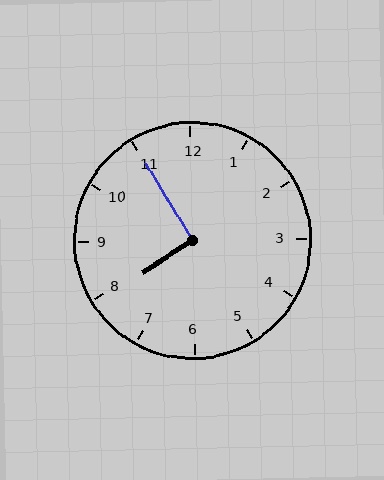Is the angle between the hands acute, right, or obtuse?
It is right.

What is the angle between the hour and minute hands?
Approximately 92 degrees.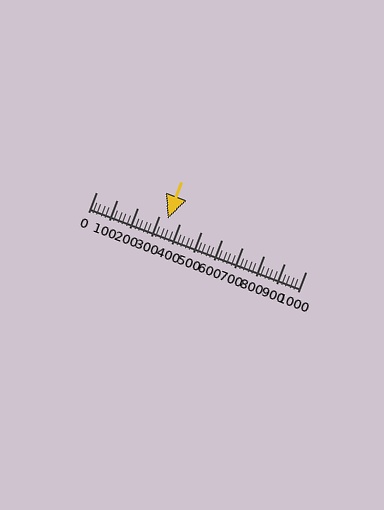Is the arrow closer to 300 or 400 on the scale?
The arrow is closer to 300.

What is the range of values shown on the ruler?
The ruler shows values from 0 to 1000.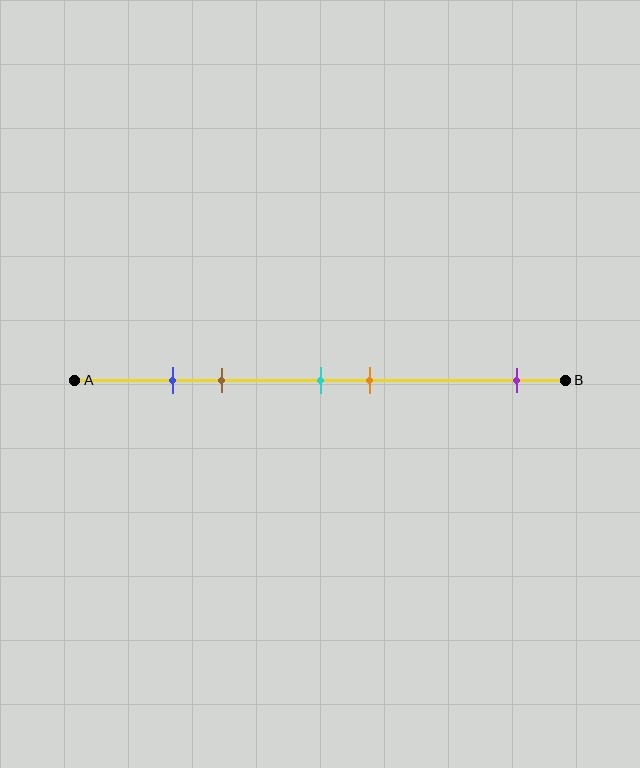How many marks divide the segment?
There are 5 marks dividing the segment.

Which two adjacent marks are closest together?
The blue and brown marks are the closest adjacent pair.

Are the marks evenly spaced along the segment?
No, the marks are not evenly spaced.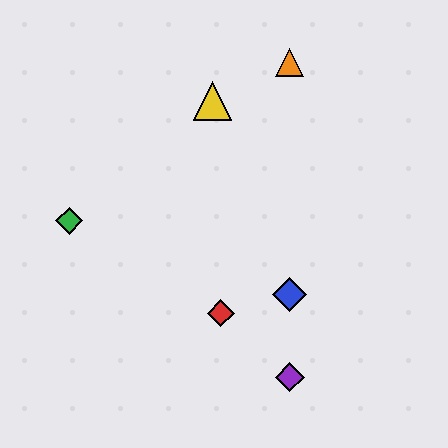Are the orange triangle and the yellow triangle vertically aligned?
No, the orange triangle is at x≈290 and the yellow triangle is at x≈212.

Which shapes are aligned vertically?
The blue diamond, the purple diamond, the orange triangle are aligned vertically.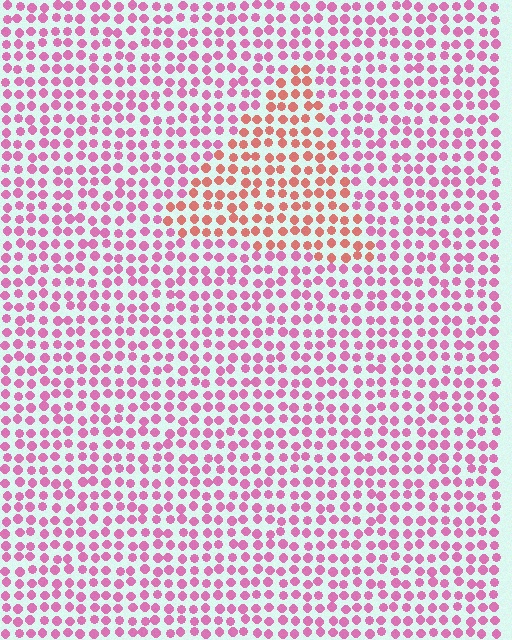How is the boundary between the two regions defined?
The boundary is defined purely by a slight shift in hue (about 40 degrees). Spacing, size, and orientation are identical on both sides.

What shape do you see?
I see a triangle.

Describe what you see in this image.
The image is filled with small pink elements in a uniform arrangement. A triangle-shaped region is visible where the elements are tinted to a slightly different hue, forming a subtle color boundary.